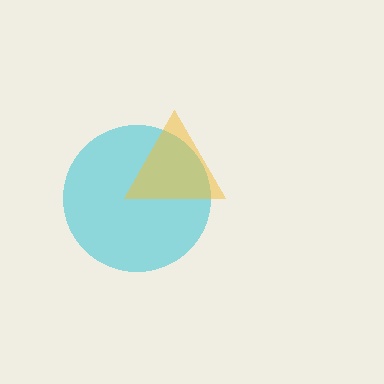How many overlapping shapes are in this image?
There are 2 overlapping shapes in the image.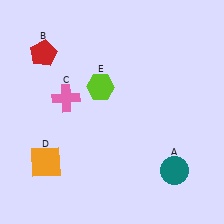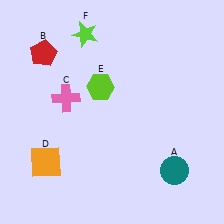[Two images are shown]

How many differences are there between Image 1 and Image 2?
There is 1 difference between the two images.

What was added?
A lime star (F) was added in Image 2.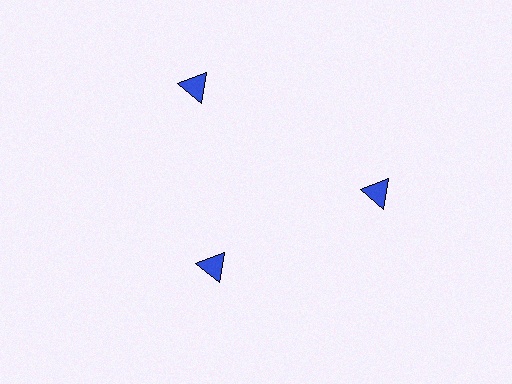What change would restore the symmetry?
The symmetry would be restored by moving it outward, back onto the ring so that all 3 triangles sit at equal angles and equal distance from the center.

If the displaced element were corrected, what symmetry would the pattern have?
It would have 3-fold rotational symmetry — the pattern would map onto itself every 120 degrees.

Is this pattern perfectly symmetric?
No. The 3 blue triangles are arranged in a ring, but one element near the 7 o'clock position is pulled inward toward the center, breaking the 3-fold rotational symmetry.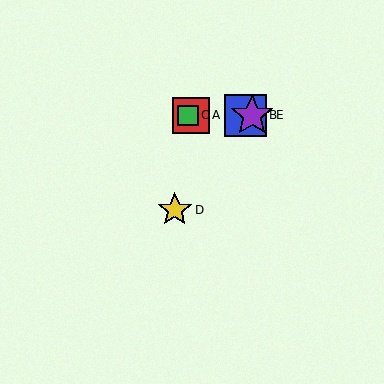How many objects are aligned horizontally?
4 objects (A, B, C, E) are aligned horizontally.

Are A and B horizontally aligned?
Yes, both are at y≈115.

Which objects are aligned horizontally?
Objects A, B, C, E are aligned horizontally.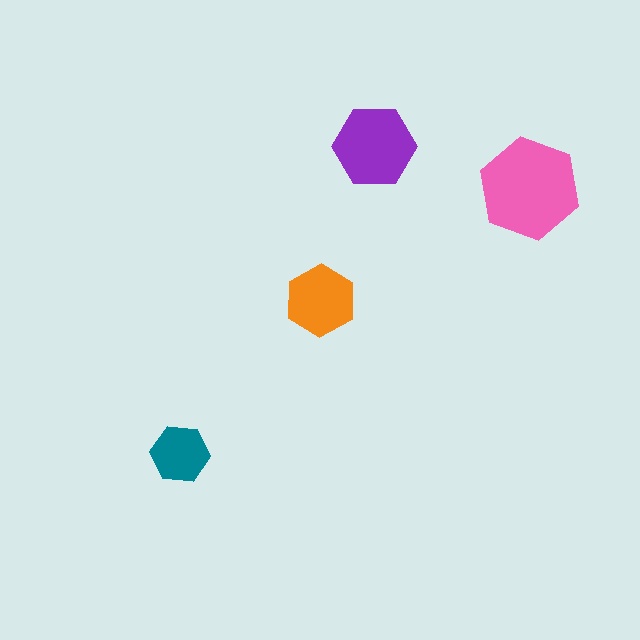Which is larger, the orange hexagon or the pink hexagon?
The pink one.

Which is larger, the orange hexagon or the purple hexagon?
The purple one.